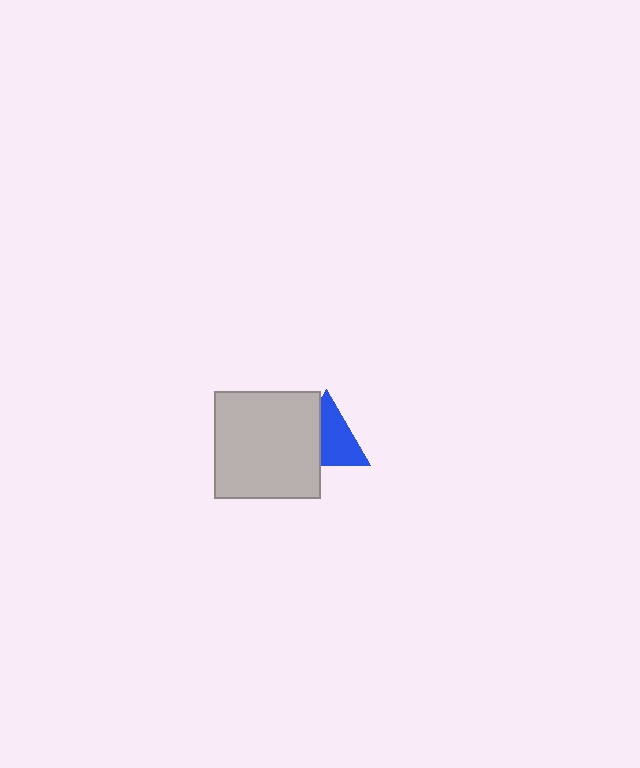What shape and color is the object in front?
The object in front is a light gray square.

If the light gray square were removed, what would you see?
You would see the complete blue triangle.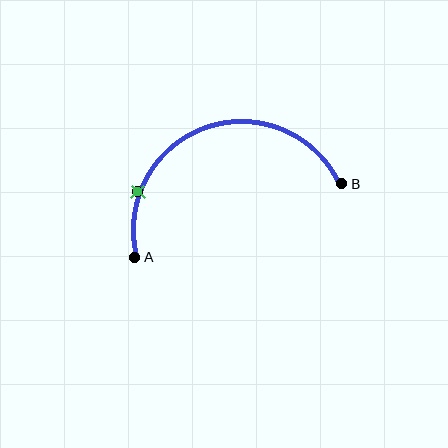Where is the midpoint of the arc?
The arc midpoint is the point on the curve farthest from the straight line joining A and B. It sits above that line.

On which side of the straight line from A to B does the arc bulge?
The arc bulges above the straight line connecting A and B.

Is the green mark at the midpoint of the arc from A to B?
No. The green mark lies on the arc but is closer to endpoint A. The arc midpoint would be at the point on the curve equidistant along the arc from both A and B.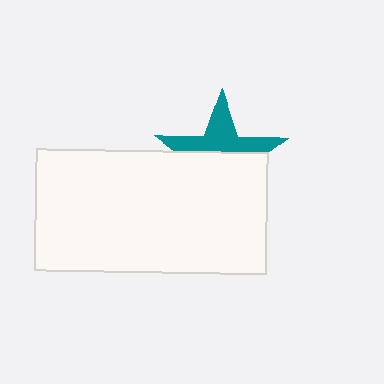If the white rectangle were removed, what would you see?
You would see the complete teal star.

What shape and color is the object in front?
The object in front is a white rectangle.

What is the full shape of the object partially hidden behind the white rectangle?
The partially hidden object is a teal star.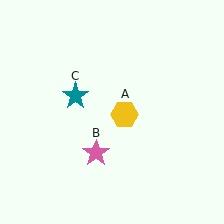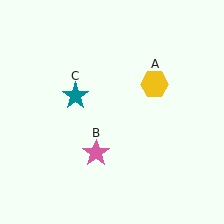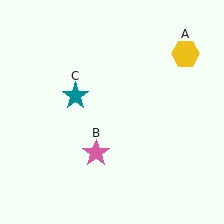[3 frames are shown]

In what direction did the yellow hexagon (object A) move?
The yellow hexagon (object A) moved up and to the right.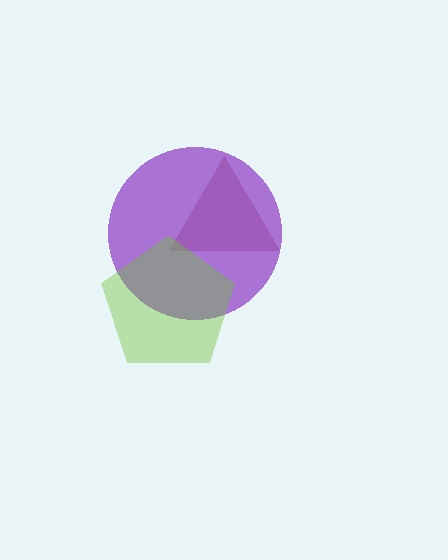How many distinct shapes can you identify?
There are 3 distinct shapes: a brown triangle, a purple circle, a lime pentagon.